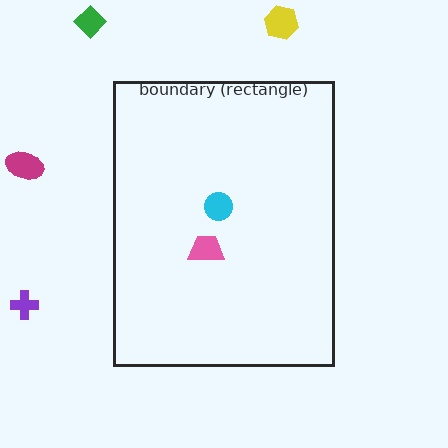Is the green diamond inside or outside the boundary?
Outside.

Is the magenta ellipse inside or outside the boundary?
Outside.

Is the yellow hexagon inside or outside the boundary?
Outside.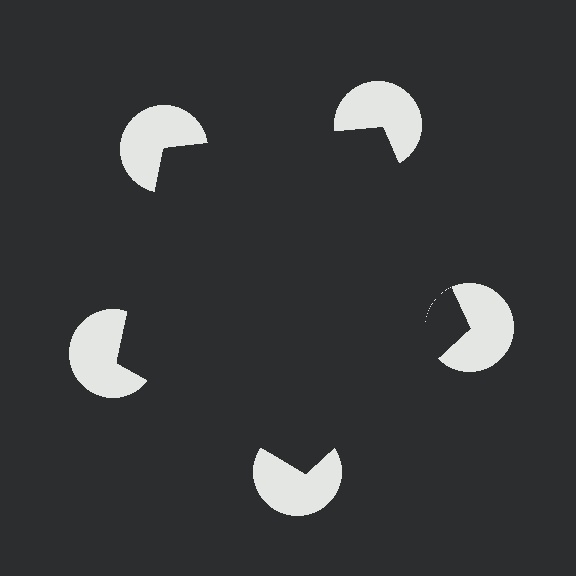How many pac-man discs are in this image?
There are 5 — one at each vertex of the illusory pentagon.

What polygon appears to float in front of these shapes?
An illusory pentagon — its edges are inferred from the aligned wedge cuts in the pac-man discs, not physically drawn.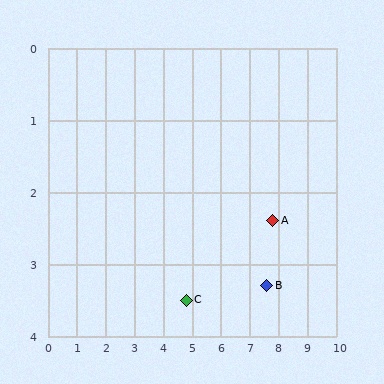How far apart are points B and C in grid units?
Points B and C are about 2.8 grid units apart.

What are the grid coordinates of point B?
Point B is at approximately (7.6, 3.3).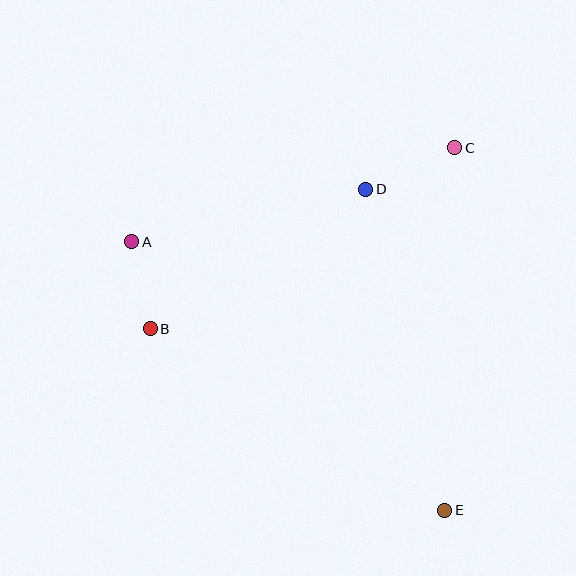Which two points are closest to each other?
Points A and B are closest to each other.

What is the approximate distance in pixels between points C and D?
The distance between C and D is approximately 98 pixels.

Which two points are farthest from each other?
Points A and E are farthest from each other.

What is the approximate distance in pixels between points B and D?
The distance between B and D is approximately 257 pixels.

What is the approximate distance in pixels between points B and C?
The distance between B and C is approximately 354 pixels.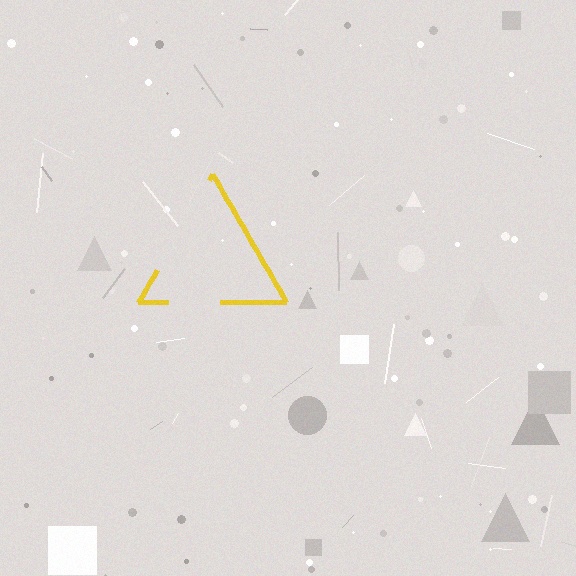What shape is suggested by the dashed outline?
The dashed outline suggests a triangle.